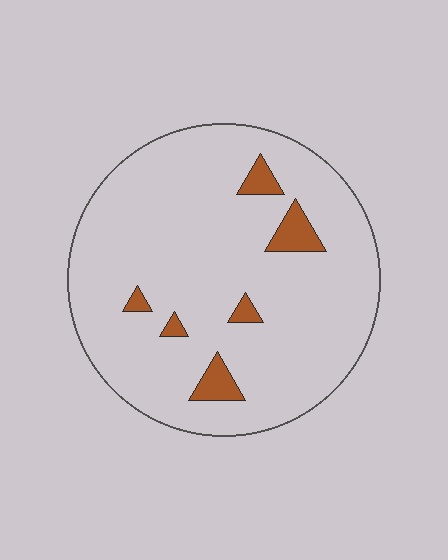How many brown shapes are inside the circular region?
6.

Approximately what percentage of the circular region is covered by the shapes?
Approximately 5%.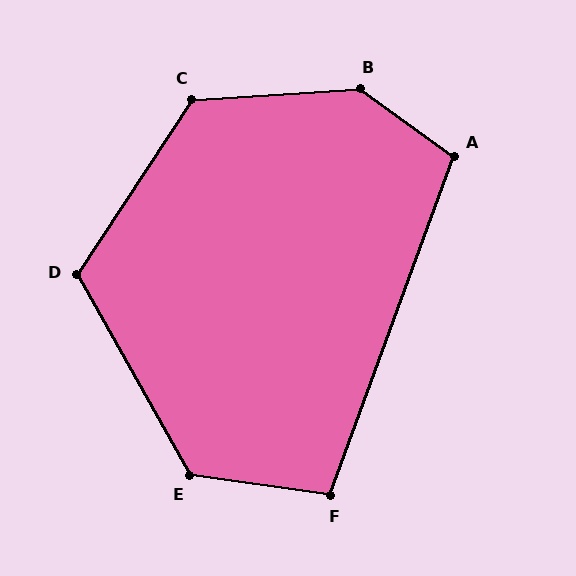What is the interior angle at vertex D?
Approximately 117 degrees (obtuse).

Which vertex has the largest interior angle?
B, at approximately 141 degrees.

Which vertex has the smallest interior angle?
F, at approximately 102 degrees.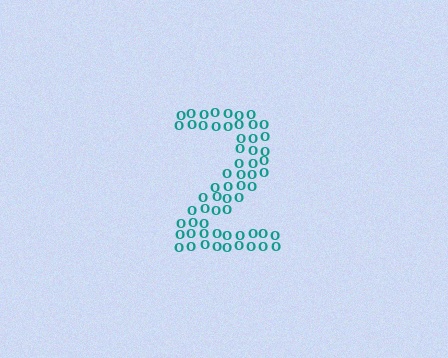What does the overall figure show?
The overall figure shows the digit 2.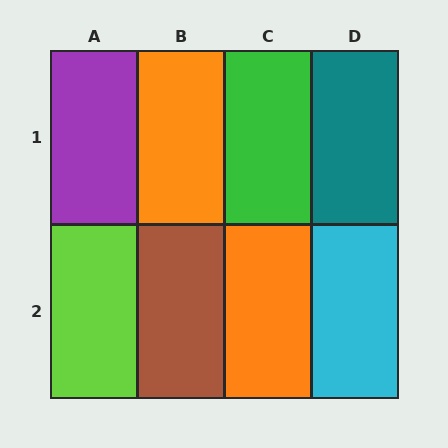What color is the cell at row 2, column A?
Lime.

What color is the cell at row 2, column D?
Cyan.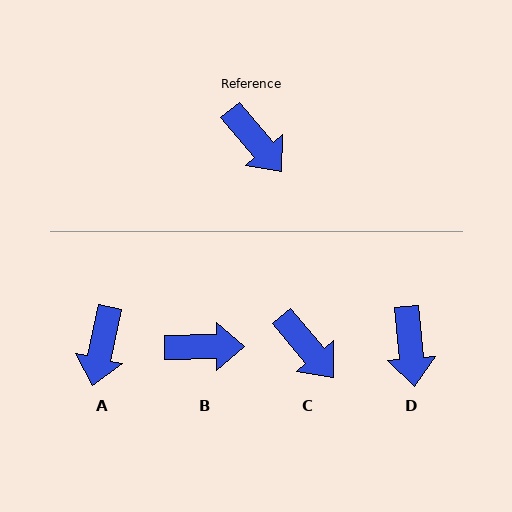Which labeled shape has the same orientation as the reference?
C.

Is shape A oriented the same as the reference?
No, it is off by about 52 degrees.